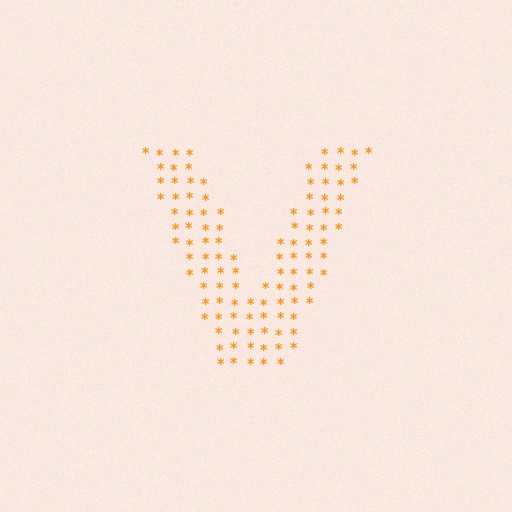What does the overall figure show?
The overall figure shows the letter V.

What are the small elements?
The small elements are asterisks.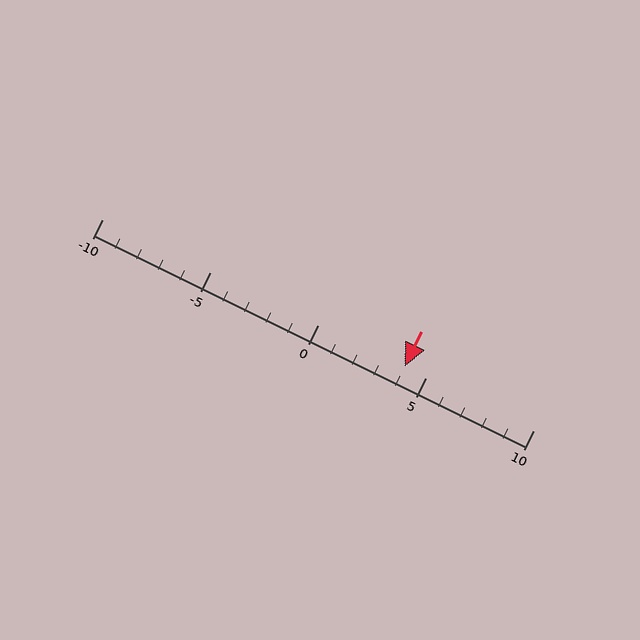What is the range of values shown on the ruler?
The ruler shows values from -10 to 10.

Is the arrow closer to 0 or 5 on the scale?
The arrow is closer to 5.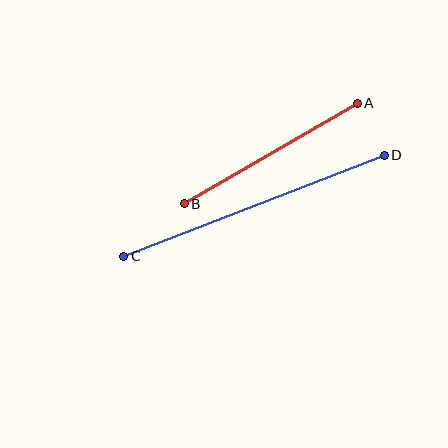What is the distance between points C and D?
The distance is approximately 280 pixels.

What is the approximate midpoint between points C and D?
The midpoint is at approximately (254, 206) pixels.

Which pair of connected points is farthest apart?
Points C and D are farthest apart.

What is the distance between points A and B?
The distance is approximately 200 pixels.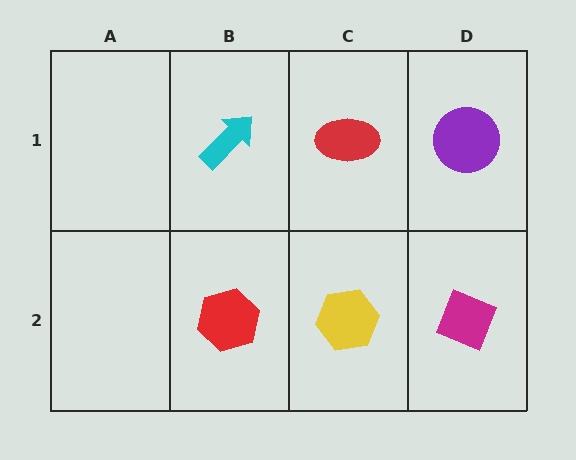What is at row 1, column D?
A purple circle.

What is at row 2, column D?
A magenta diamond.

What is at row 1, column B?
A cyan arrow.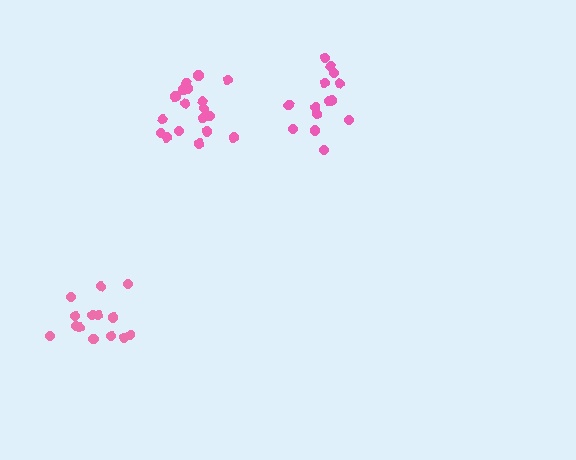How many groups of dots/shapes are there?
There are 3 groups.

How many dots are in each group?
Group 1: 14 dots, Group 2: 14 dots, Group 3: 18 dots (46 total).